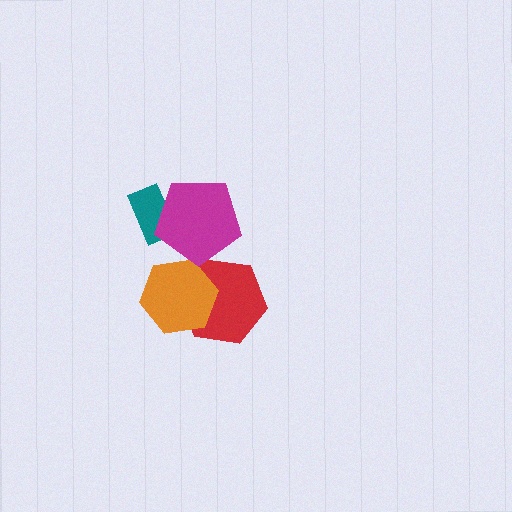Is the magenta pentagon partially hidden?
No, no other shape covers it.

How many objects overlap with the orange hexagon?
1 object overlaps with the orange hexagon.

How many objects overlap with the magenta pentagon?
1 object overlaps with the magenta pentagon.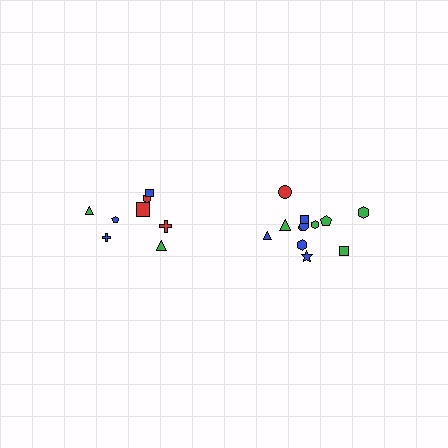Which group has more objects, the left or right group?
The right group.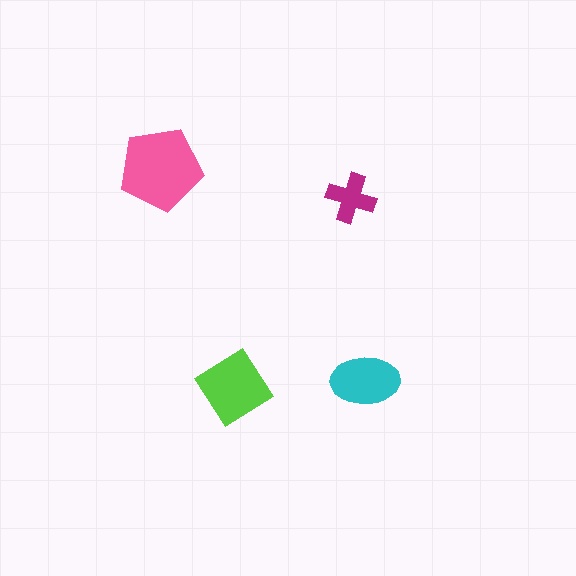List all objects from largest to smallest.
The pink pentagon, the lime diamond, the cyan ellipse, the magenta cross.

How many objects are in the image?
There are 4 objects in the image.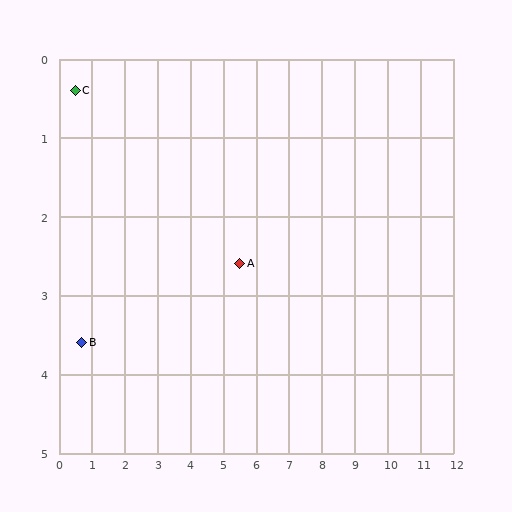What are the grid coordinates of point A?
Point A is at approximately (5.5, 2.6).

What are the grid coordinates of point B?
Point B is at approximately (0.7, 3.6).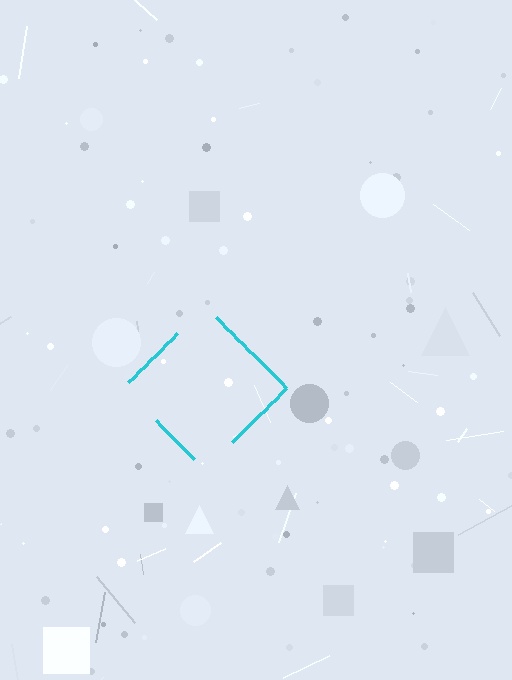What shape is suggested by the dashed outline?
The dashed outline suggests a diamond.